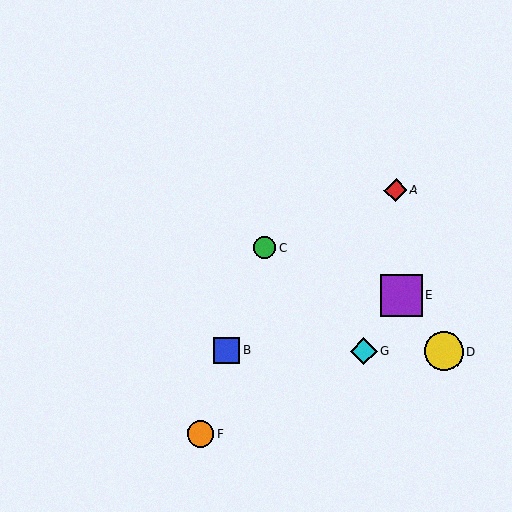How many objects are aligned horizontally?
3 objects (B, D, G) are aligned horizontally.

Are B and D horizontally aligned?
Yes, both are at y≈350.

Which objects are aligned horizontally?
Objects B, D, G are aligned horizontally.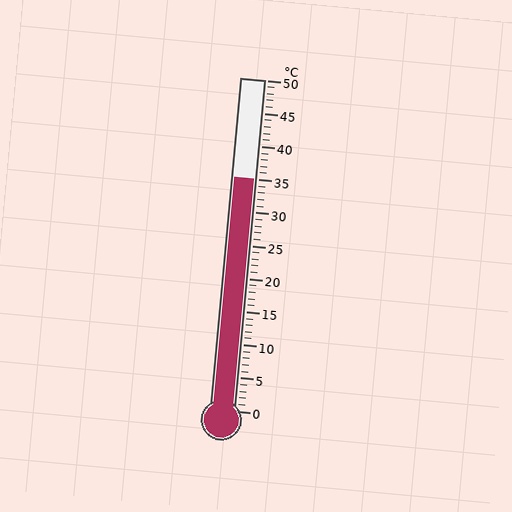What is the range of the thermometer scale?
The thermometer scale ranges from 0°C to 50°C.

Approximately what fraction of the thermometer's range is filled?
The thermometer is filled to approximately 70% of its range.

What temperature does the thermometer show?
The thermometer shows approximately 35°C.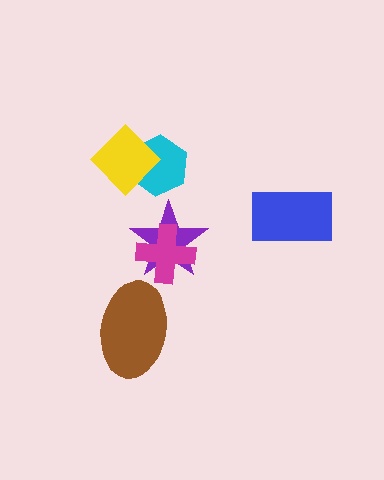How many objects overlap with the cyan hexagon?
1 object overlaps with the cyan hexagon.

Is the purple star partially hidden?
Yes, it is partially covered by another shape.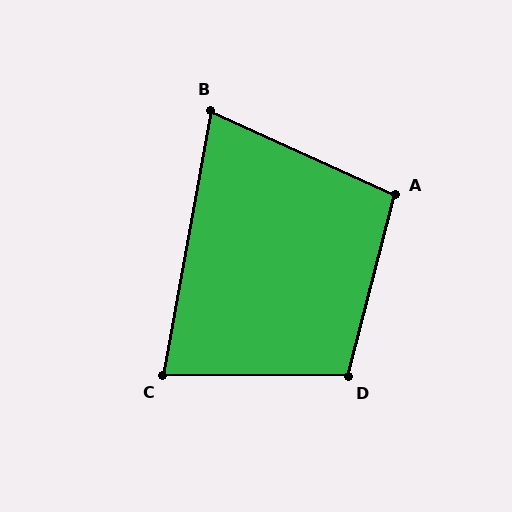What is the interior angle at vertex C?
Approximately 80 degrees (acute).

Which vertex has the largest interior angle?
D, at approximately 104 degrees.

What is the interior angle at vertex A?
Approximately 100 degrees (obtuse).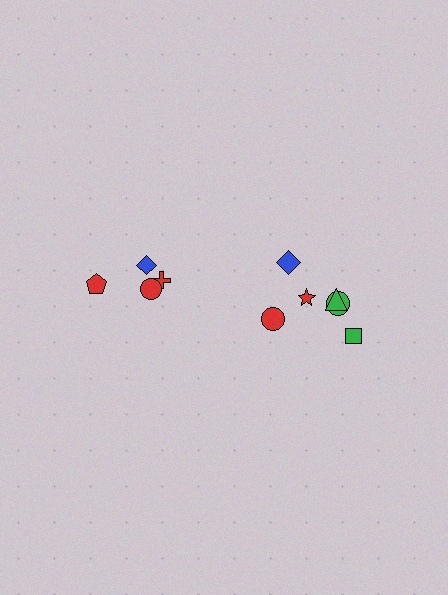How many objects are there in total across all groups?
There are 10 objects.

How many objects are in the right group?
There are 6 objects.